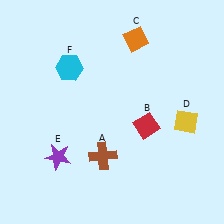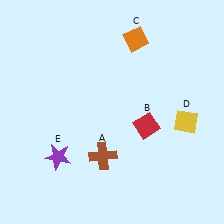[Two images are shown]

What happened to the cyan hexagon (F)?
The cyan hexagon (F) was removed in Image 2. It was in the top-left area of Image 1.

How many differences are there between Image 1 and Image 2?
There is 1 difference between the two images.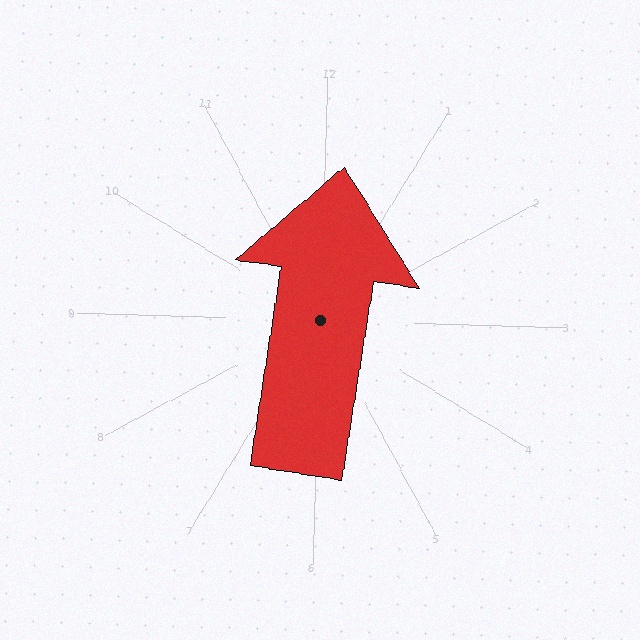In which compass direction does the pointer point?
North.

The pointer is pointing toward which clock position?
Roughly 12 o'clock.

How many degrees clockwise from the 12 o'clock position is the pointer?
Approximately 7 degrees.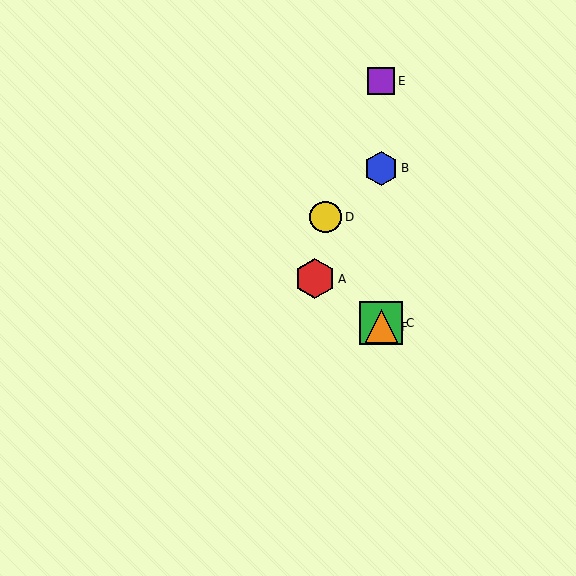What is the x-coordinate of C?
Object C is at x≈381.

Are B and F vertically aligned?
Yes, both are at x≈381.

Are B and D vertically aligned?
No, B is at x≈381 and D is at x≈326.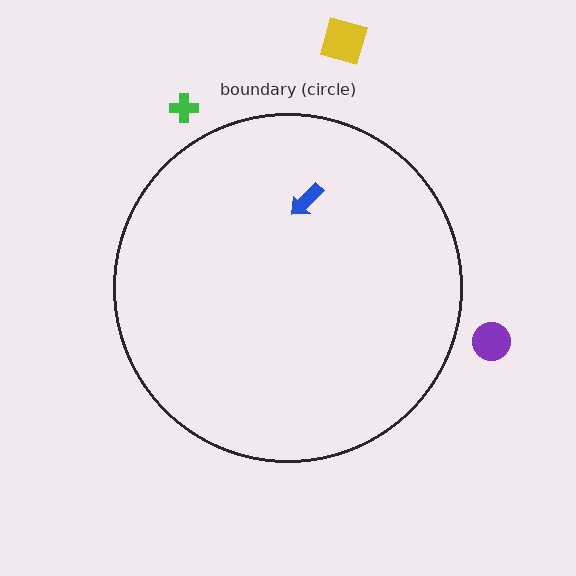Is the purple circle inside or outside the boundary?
Outside.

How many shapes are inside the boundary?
1 inside, 3 outside.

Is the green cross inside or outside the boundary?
Outside.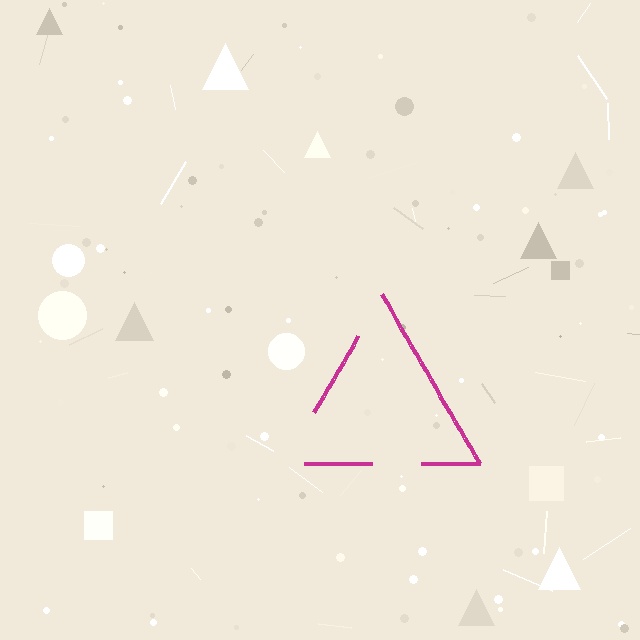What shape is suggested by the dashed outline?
The dashed outline suggests a triangle.